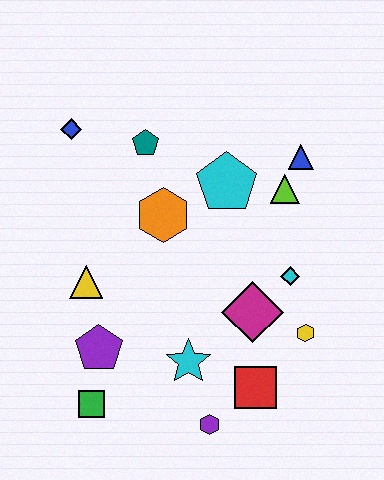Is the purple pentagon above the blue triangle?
No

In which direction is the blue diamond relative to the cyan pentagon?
The blue diamond is to the left of the cyan pentagon.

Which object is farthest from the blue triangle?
The green square is farthest from the blue triangle.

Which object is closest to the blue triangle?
The lime triangle is closest to the blue triangle.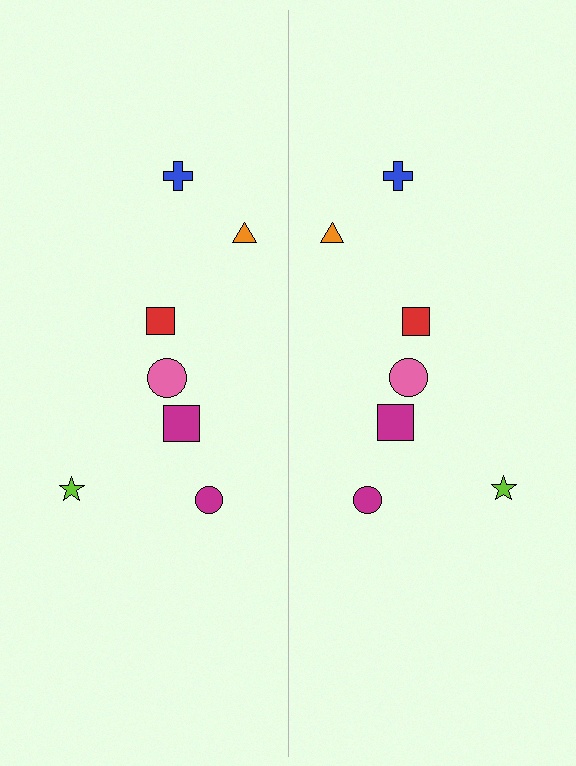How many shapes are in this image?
There are 14 shapes in this image.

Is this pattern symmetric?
Yes, this pattern has bilateral (reflection) symmetry.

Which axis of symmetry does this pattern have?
The pattern has a vertical axis of symmetry running through the center of the image.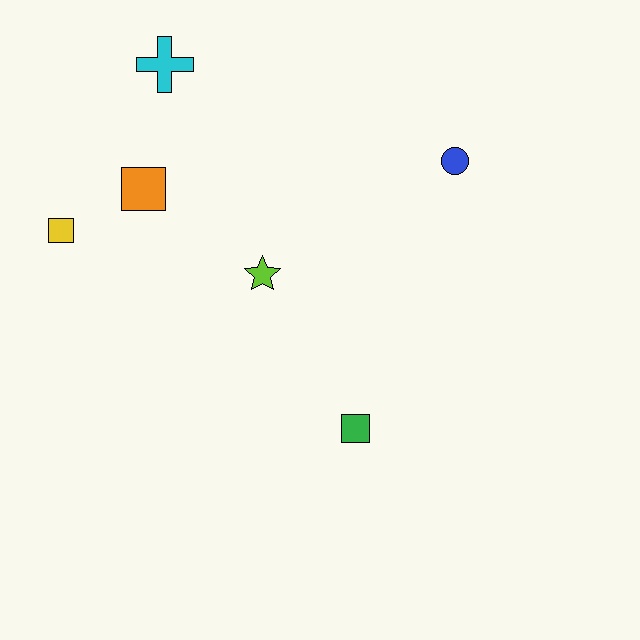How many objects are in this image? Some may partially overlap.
There are 6 objects.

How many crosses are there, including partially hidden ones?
There is 1 cross.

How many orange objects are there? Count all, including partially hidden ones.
There is 1 orange object.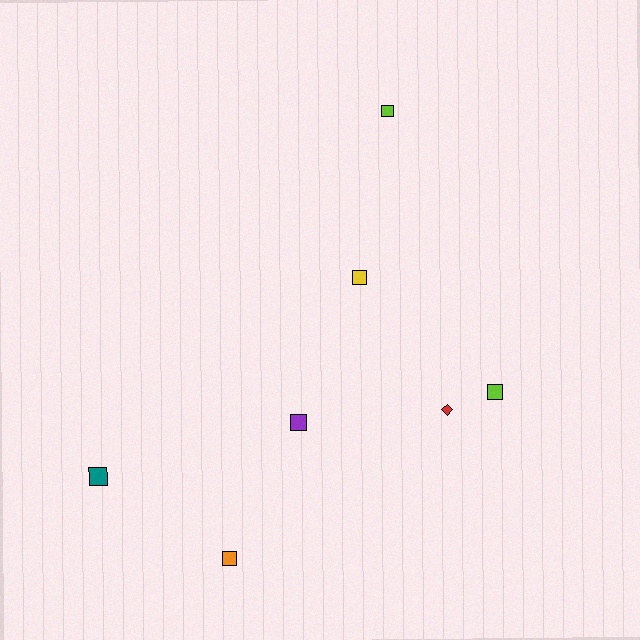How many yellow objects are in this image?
There is 1 yellow object.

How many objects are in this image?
There are 7 objects.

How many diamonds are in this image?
There is 1 diamond.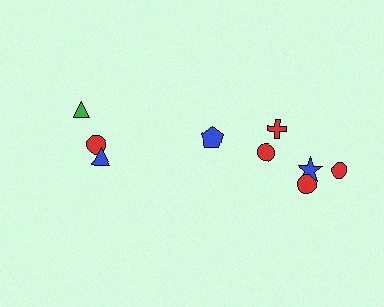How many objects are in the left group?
There are 3 objects.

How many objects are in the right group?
There are 6 objects.